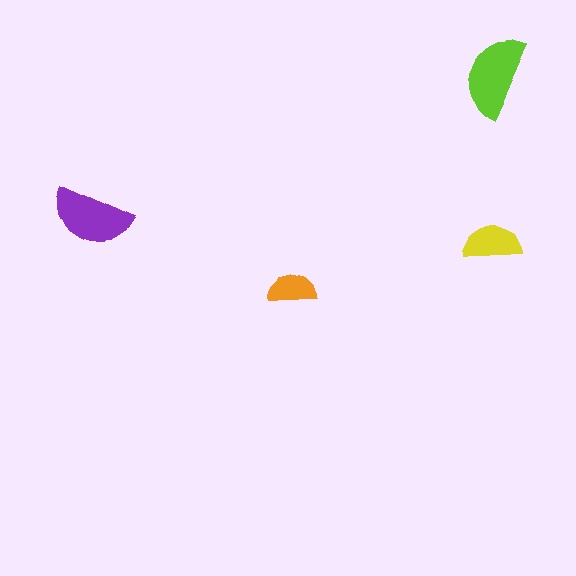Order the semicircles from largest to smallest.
the lime one, the purple one, the yellow one, the orange one.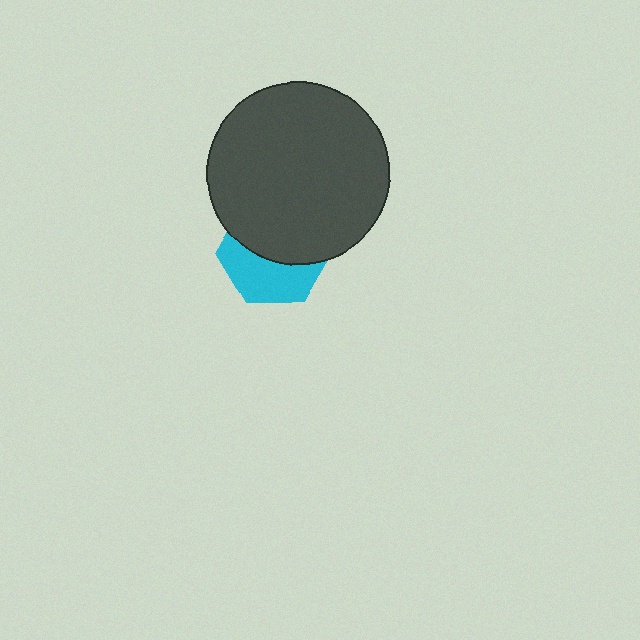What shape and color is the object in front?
The object in front is a dark gray circle.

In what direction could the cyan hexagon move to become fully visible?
The cyan hexagon could move down. That would shift it out from behind the dark gray circle entirely.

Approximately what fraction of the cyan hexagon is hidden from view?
Roughly 56% of the cyan hexagon is hidden behind the dark gray circle.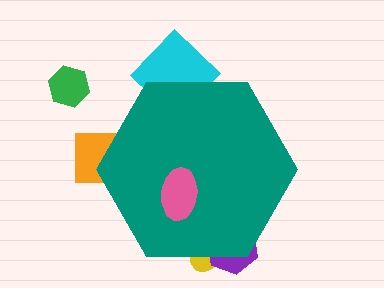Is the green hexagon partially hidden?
No, the green hexagon is fully visible.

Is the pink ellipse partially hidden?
No, the pink ellipse is fully visible.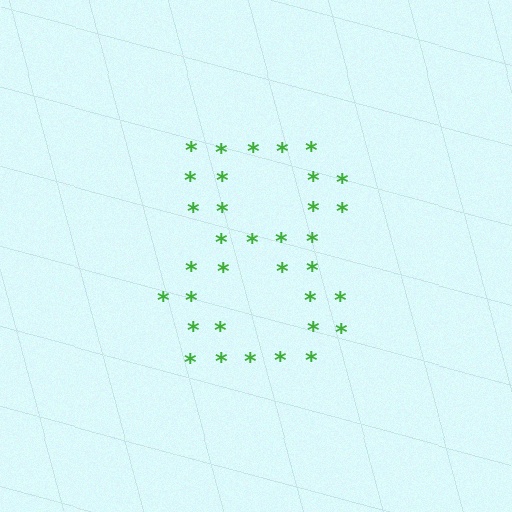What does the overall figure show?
The overall figure shows the digit 8.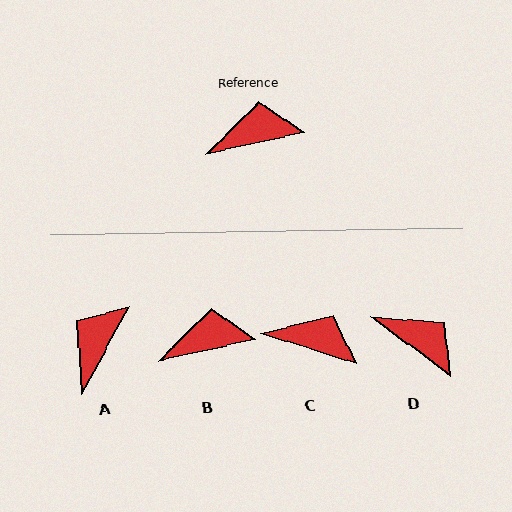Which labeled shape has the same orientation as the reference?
B.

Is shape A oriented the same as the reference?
No, it is off by about 50 degrees.